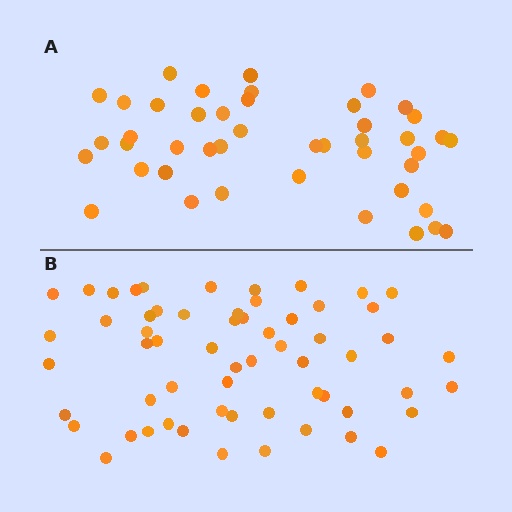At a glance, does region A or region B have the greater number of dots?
Region B (the bottom region) has more dots.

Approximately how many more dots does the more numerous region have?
Region B has approximately 15 more dots than region A.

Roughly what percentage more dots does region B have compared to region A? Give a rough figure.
About 35% more.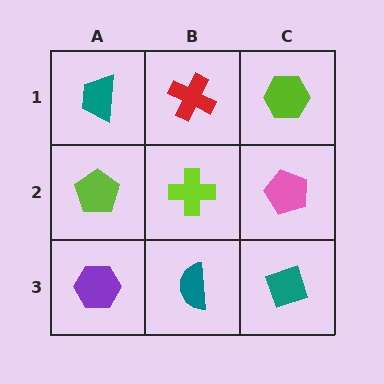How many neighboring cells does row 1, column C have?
2.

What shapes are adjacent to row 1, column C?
A pink pentagon (row 2, column C), a red cross (row 1, column B).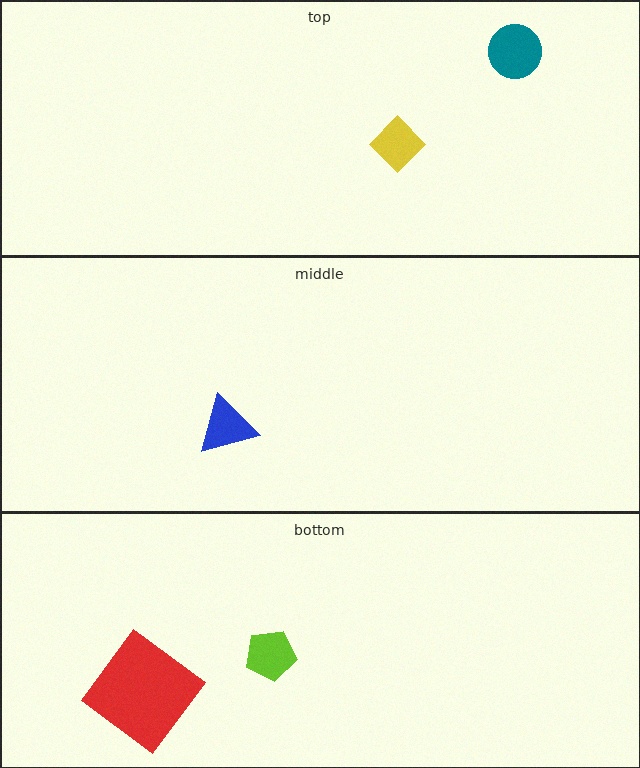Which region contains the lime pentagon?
The bottom region.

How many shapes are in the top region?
2.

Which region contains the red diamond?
The bottom region.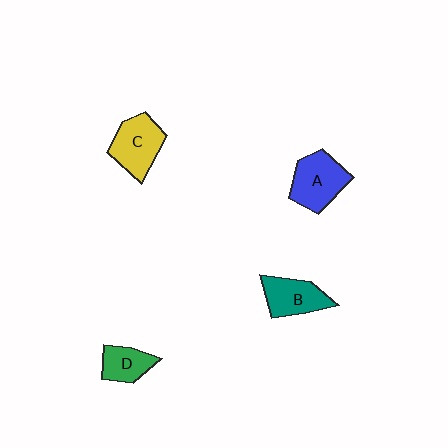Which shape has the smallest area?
Shape D (green).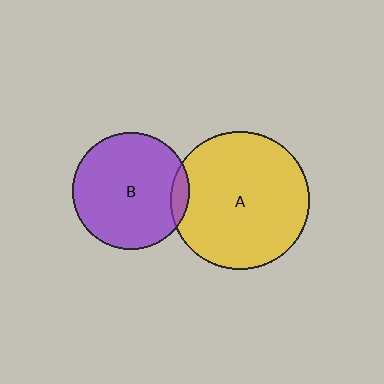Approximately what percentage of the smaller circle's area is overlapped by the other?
Approximately 10%.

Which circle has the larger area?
Circle A (yellow).